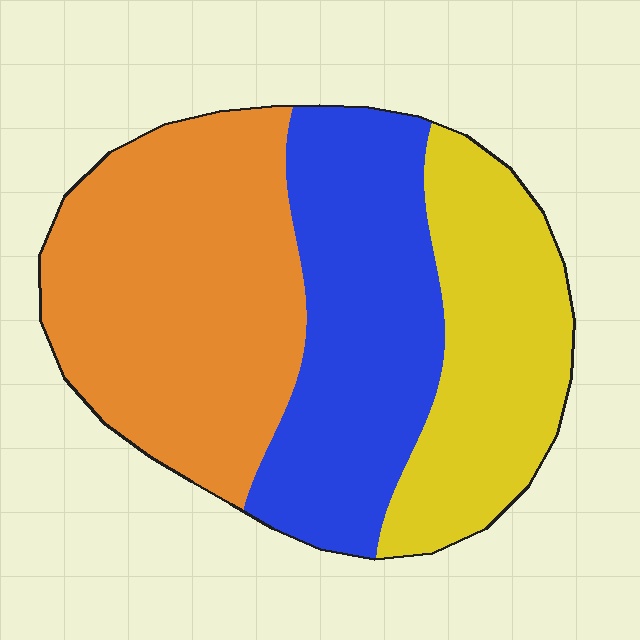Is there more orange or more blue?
Orange.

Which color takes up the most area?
Orange, at roughly 40%.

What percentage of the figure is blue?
Blue takes up about one third (1/3) of the figure.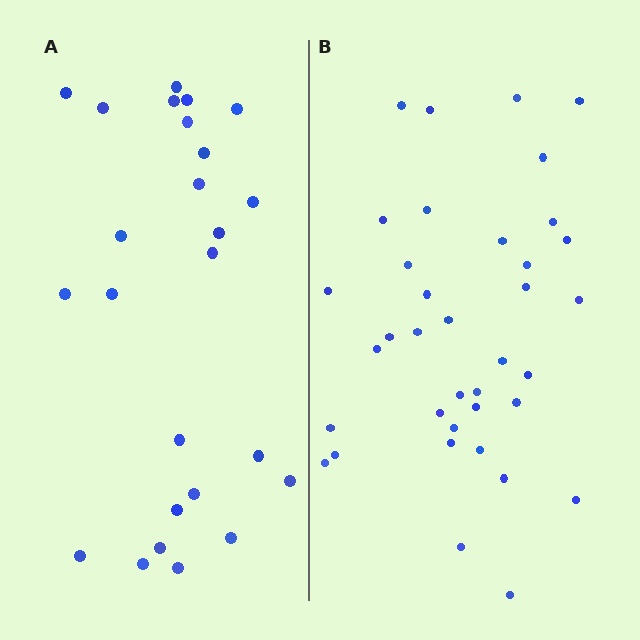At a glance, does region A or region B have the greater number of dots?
Region B (the right region) has more dots.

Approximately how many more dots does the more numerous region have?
Region B has roughly 12 or so more dots than region A.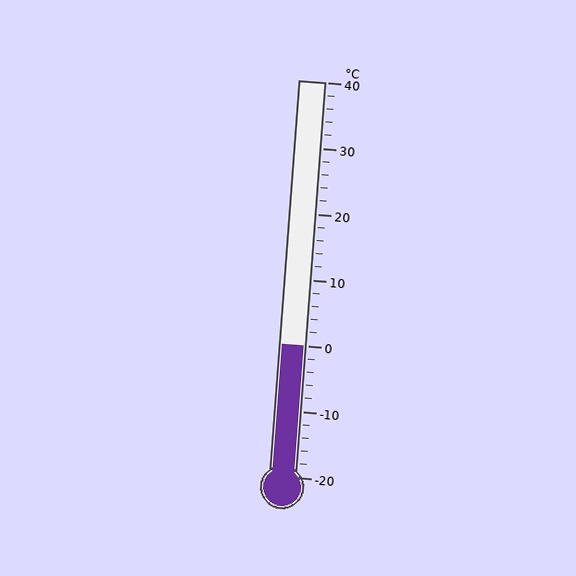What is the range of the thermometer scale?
The thermometer scale ranges from -20°C to 40°C.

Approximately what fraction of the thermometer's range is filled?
The thermometer is filled to approximately 35% of its range.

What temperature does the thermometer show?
The thermometer shows approximately 0°C.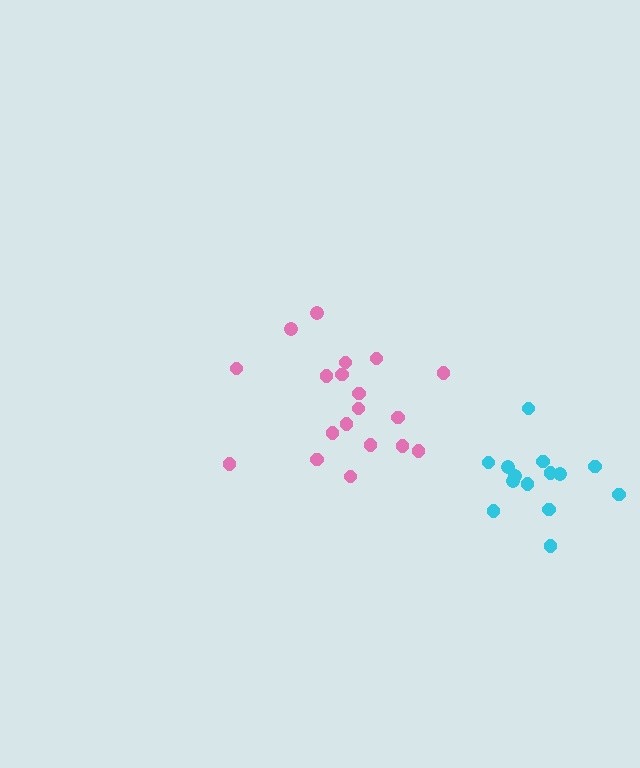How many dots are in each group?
Group 1: 14 dots, Group 2: 19 dots (33 total).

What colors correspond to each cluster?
The clusters are colored: cyan, pink.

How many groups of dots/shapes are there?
There are 2 groups.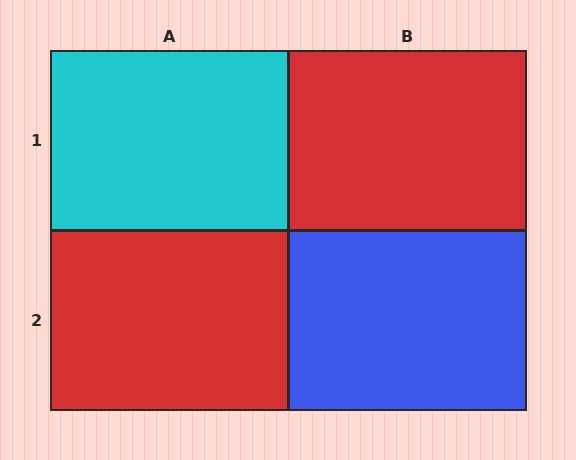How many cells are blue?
1 cell is blue.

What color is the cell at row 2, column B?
Blue.